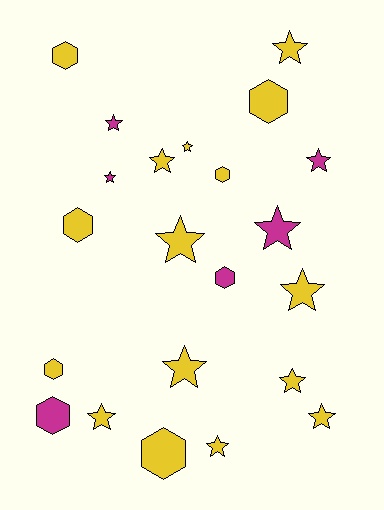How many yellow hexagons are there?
There are 6 yellow hexagons.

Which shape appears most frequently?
Star, with 14 objects.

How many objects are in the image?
There are 22 objects.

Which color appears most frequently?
Yellow, with 16 objects.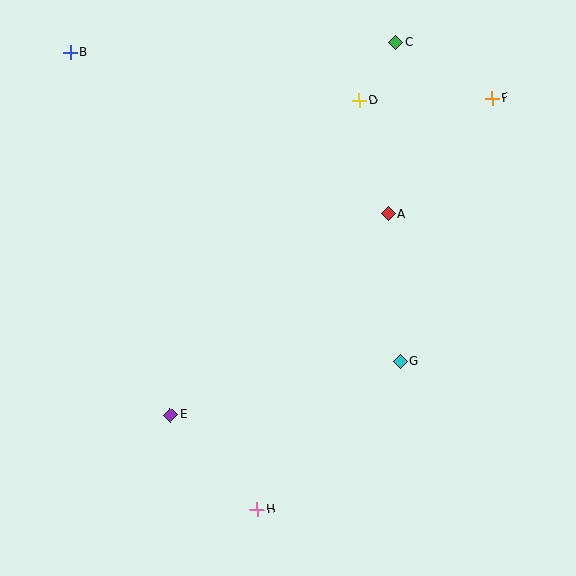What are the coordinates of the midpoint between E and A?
The midpoint between E and A is at (279, 314).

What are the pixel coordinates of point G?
Point G is at (400, 362).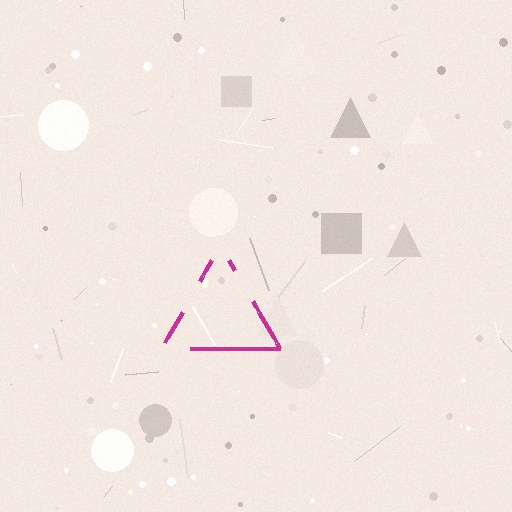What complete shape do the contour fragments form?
The contour fragments form a triangle.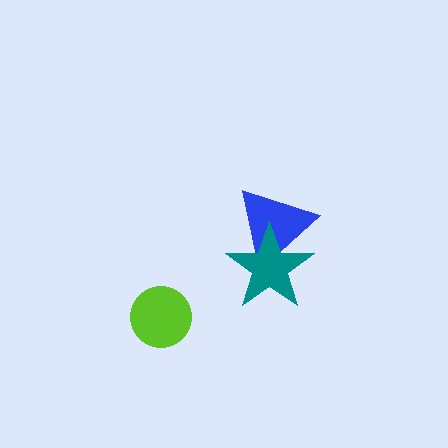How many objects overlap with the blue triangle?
1 object overlaps with the blue triangle.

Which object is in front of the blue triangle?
The teal star is in front of the blue triangle.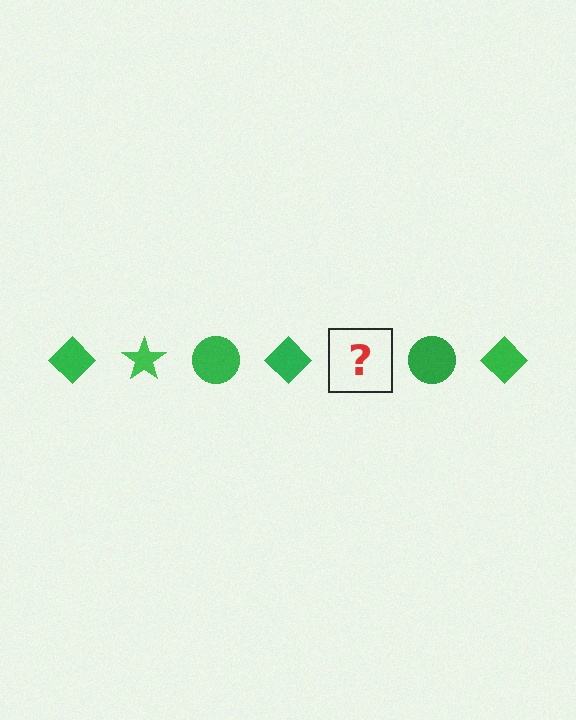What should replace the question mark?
The question mark should be replaced with a green star.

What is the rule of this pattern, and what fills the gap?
The rule is that the pattern cycles through diamond, star, circle shapes in green. The gap should be filled with a green star.